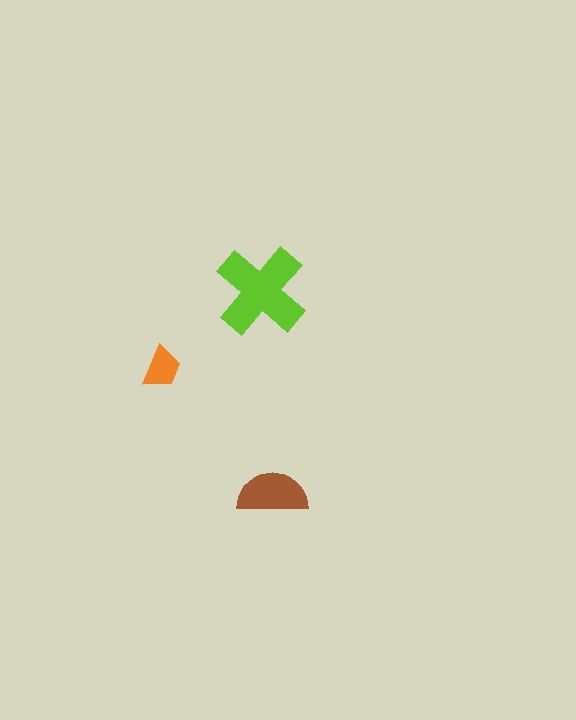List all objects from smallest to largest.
The orange trapezoid, the brown semicircle, the lime cross.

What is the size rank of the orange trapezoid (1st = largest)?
3rd.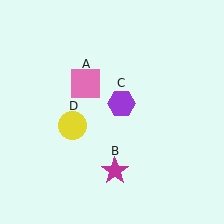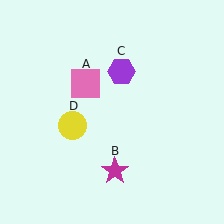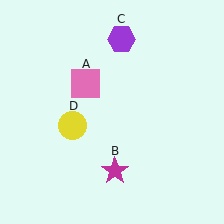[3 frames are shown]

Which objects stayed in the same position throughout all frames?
Pink square (object A) and magenta star (object B) and yellow circle (object D) remained stationary.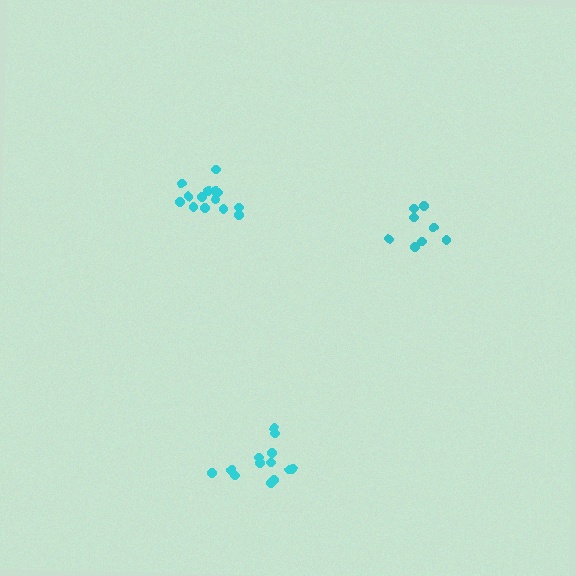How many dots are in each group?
Group 1: 8 dots, Group 2: 14 dots, Group 3: 13 dots (35 total).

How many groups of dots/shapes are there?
There are 3 groups.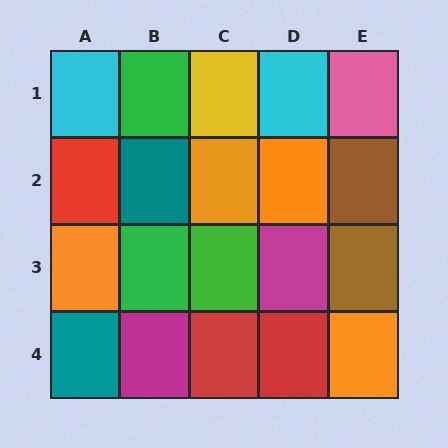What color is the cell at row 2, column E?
Brown.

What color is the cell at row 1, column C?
Yellow.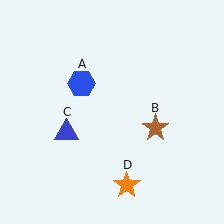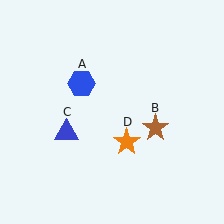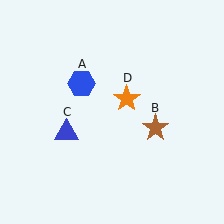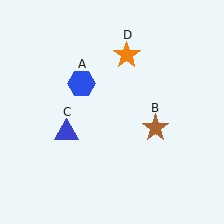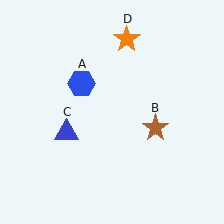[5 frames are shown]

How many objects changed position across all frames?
1 object changed position: orange star (object D).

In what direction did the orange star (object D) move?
The orange star (object D) moved up.